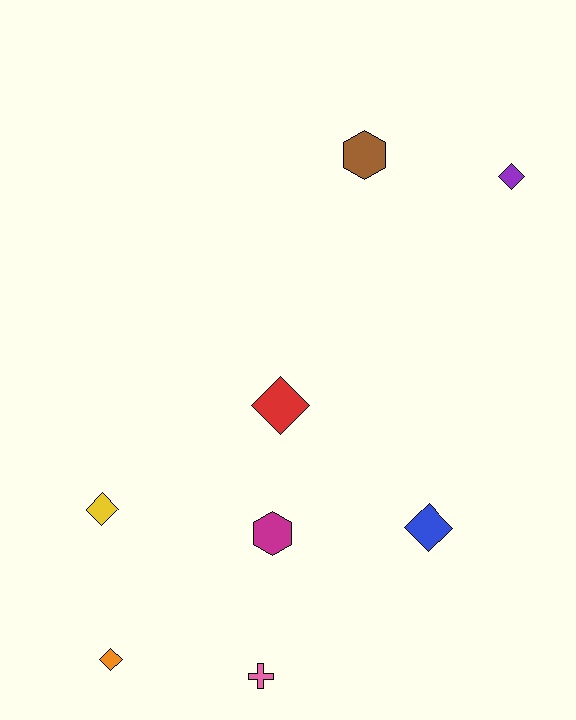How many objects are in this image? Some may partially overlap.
There are 8 objects.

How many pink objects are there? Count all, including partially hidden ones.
There is 1 pink object.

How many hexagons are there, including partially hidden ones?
There are 2 hexagons.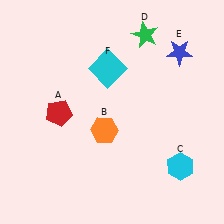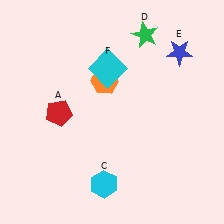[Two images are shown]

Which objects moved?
The objects that moved are: the orange hexagon (B), the cyan hexagon (C).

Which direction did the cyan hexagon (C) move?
The cyan hexagon (C) moved left.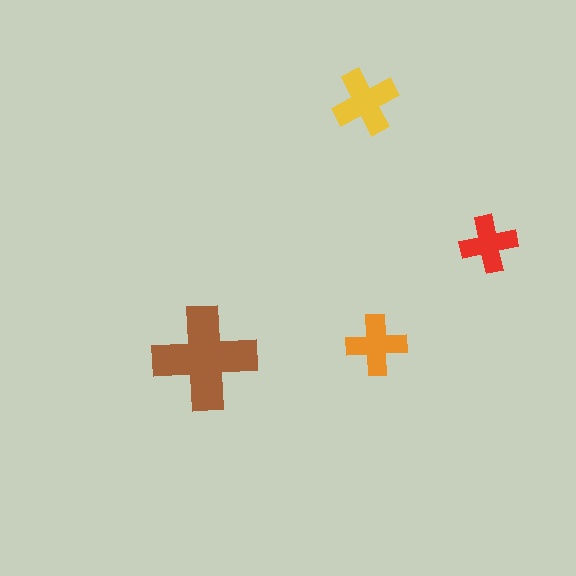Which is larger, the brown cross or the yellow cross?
The brown one.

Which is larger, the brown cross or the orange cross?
The brown one.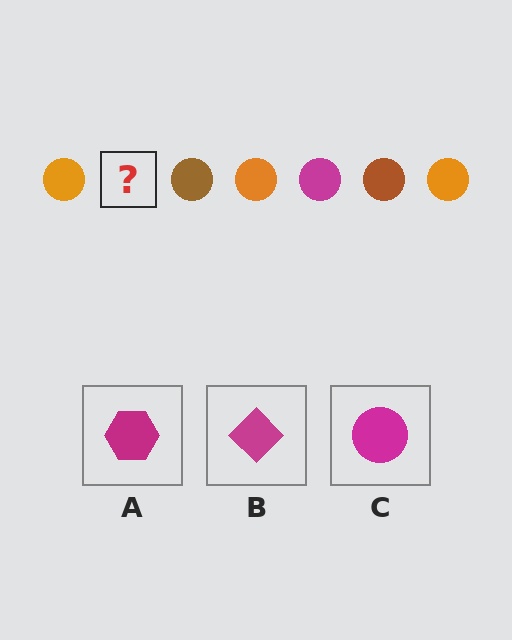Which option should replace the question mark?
Option C.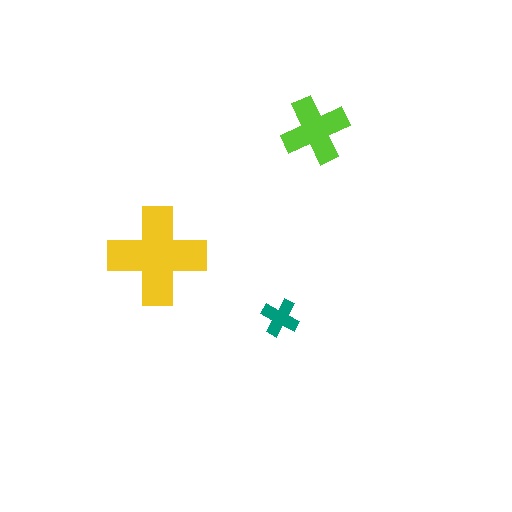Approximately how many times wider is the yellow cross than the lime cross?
About 1.5 times wider.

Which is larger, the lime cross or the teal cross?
The lime one.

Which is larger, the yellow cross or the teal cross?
The yellow one.